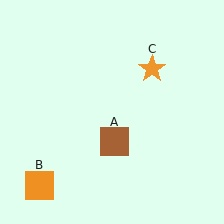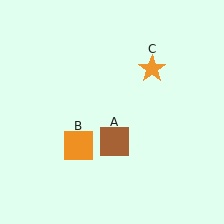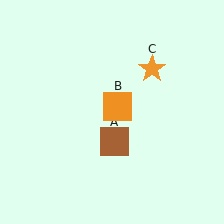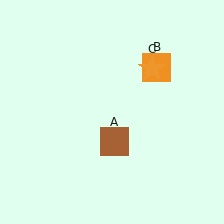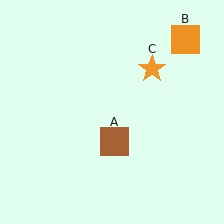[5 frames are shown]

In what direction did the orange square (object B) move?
The orange square (object B) moved up and to the right.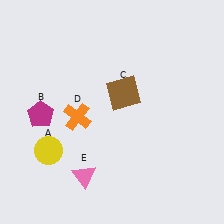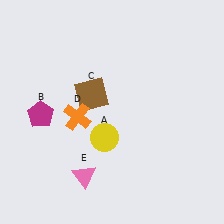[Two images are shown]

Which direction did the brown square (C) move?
The brown square (C) moved left.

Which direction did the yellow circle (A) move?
The yellow circle (A) moved right.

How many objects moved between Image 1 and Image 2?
2 objects moved between the two images.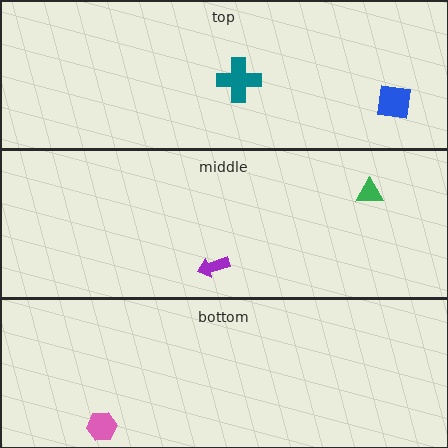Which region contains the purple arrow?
The middle region.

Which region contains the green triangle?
The middle region.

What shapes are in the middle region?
The purple arrow, the green triangle.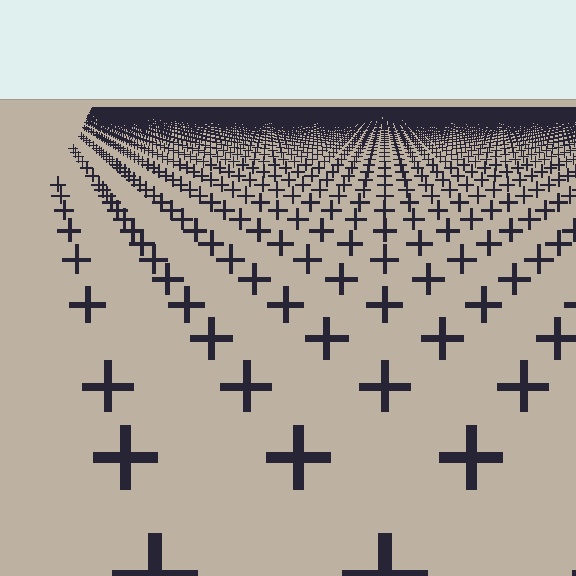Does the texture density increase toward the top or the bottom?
Density increases toward the top.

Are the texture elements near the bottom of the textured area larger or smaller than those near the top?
Larger. Near the bottom, elements are closer to the viewer and appear at a bigger on-screen size.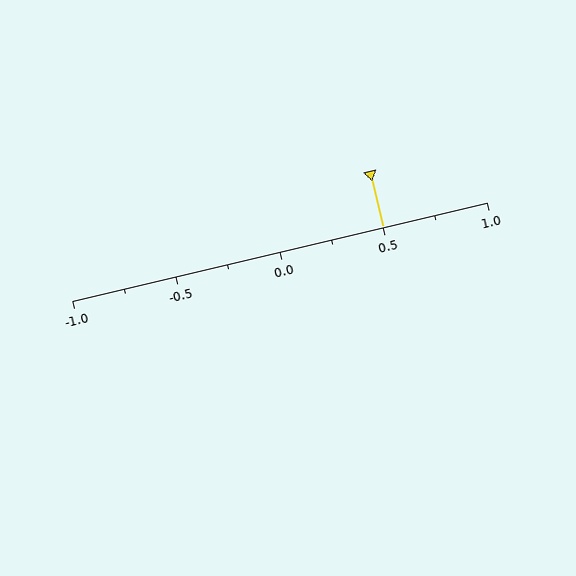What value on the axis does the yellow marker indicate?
The marker indicates approximately 0.5.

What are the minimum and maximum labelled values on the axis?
The axis runs from -1.0 to 1.0.